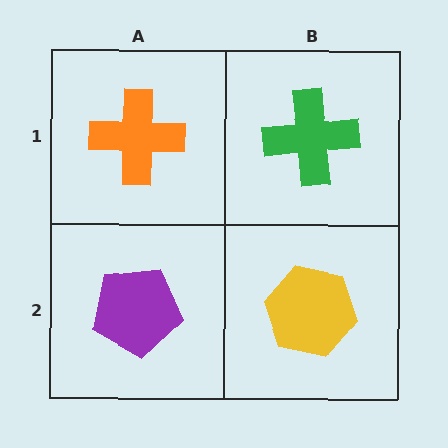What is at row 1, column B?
A green cross.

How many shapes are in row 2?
2 shapes.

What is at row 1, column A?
An orange cross.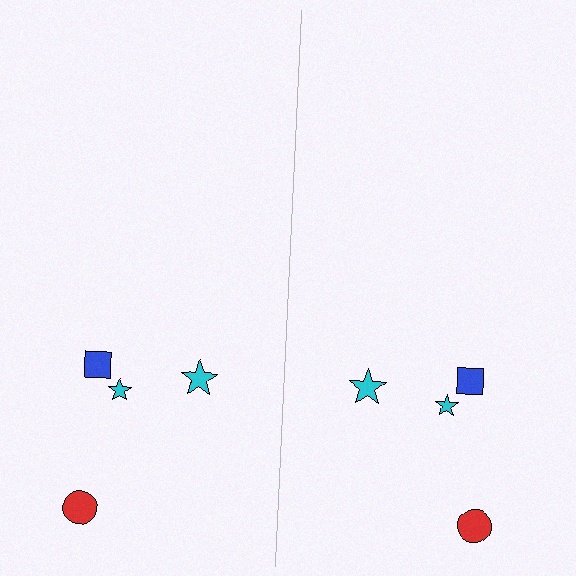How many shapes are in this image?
There are 8 shapes in this image.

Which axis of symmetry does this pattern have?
The pattern has a vertical axis of symmetry running through the center of the image.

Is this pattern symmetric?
Yes, this pattern has bilateral (reflection) symmetry.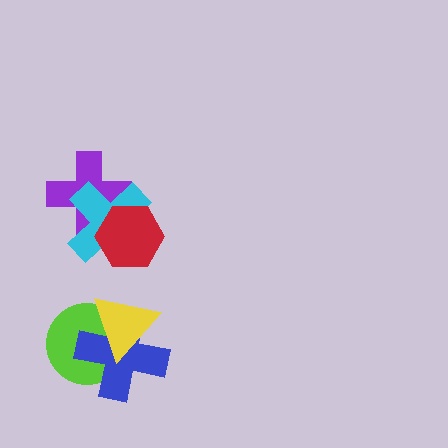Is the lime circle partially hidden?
Yes, it is partially covered by another shape.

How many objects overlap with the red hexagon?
2 objects overlap with the red hexagon.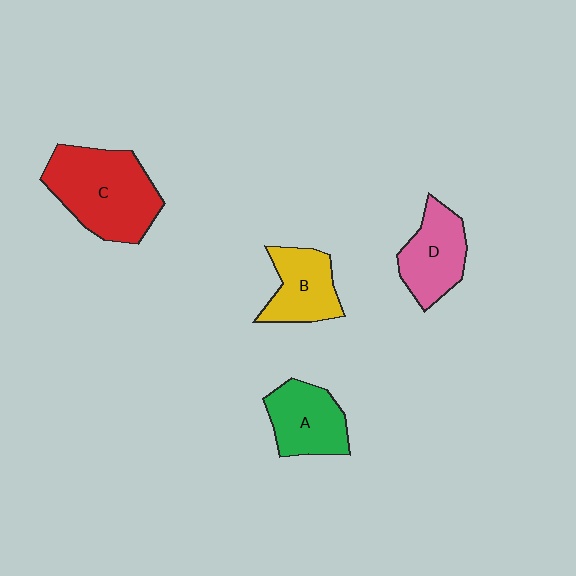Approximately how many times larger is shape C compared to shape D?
Approximately 1.6 times.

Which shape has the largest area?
Shape C (red).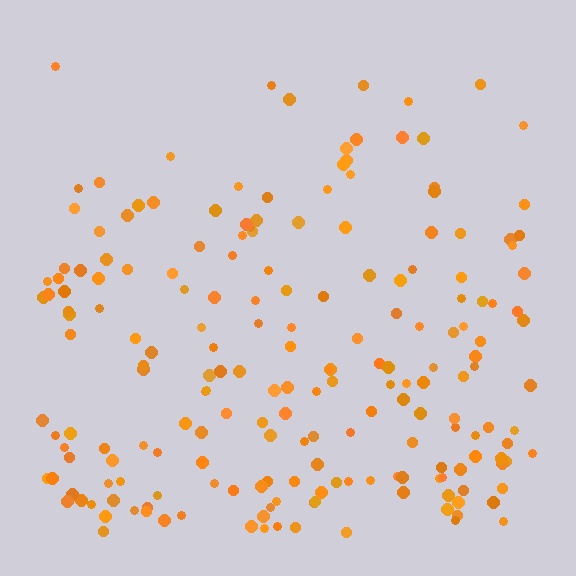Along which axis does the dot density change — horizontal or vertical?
Vertical.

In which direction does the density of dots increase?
From top to bottom, with the bottom side densest.